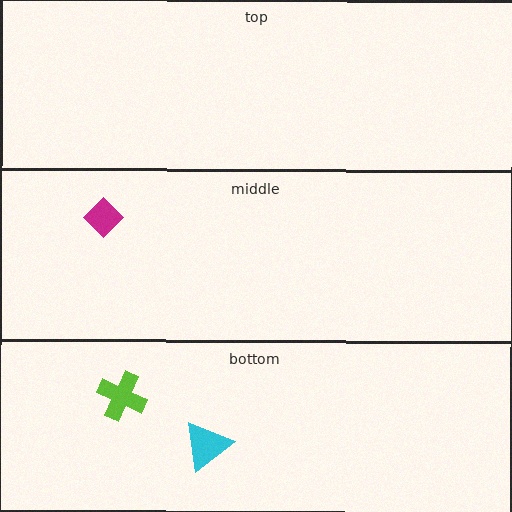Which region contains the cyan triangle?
The bottom region.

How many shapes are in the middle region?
1.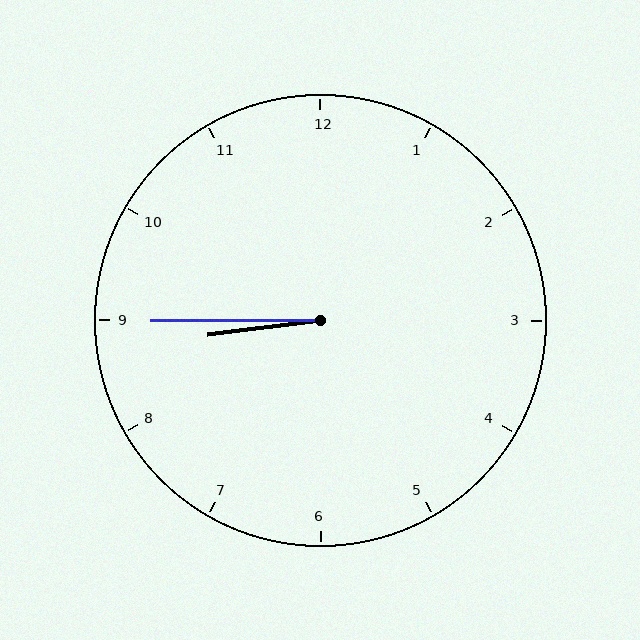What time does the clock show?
8:45.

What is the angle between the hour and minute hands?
Approximately 8 degrees.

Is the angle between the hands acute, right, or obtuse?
It is acute.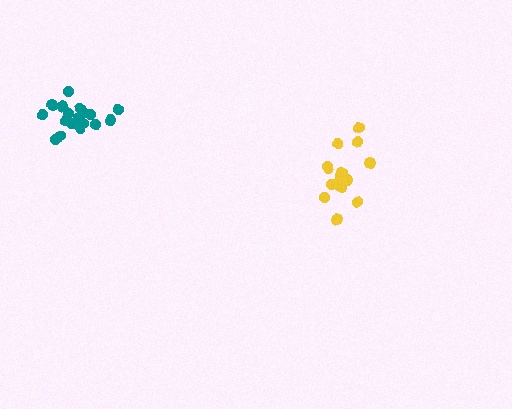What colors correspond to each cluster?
The clusters are colored: teal, yellow.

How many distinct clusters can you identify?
There are 2 distinct clusters.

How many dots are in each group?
Group 1: 19 dots, Group 2: 15 dots (34 total).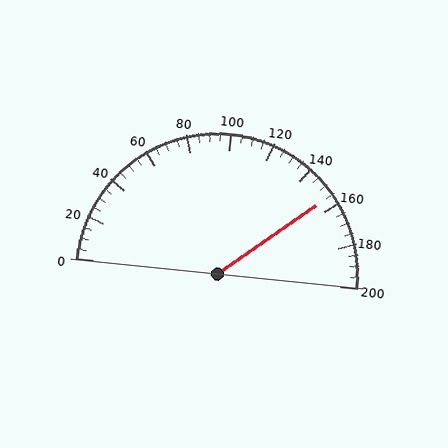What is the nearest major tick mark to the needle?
The nearest major tick mark is 160.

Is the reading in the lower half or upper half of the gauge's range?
The reading is in the upper half of the range (0 to 200).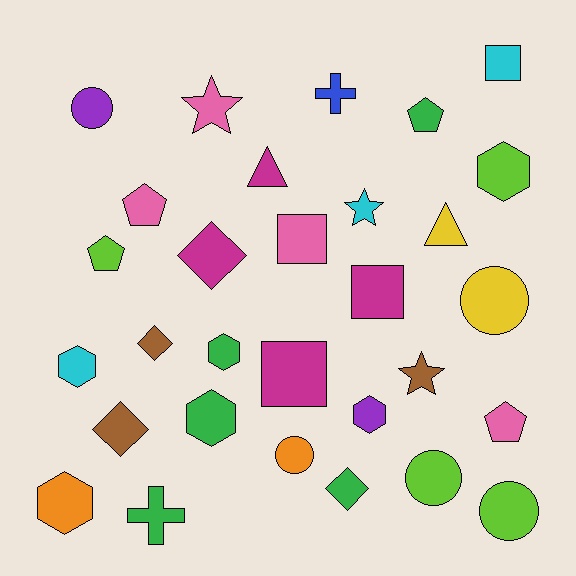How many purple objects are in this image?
There are 2 purple objects.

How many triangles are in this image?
There are 2 triangles.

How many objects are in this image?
There are 30 objects.